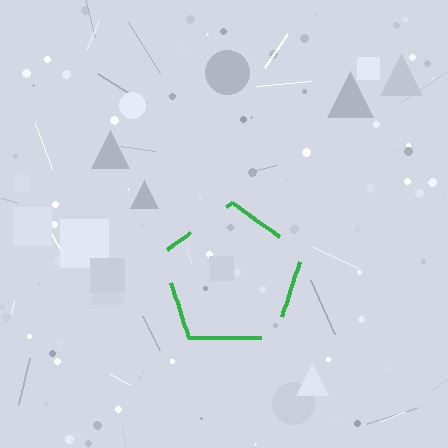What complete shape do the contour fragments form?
The contour fragments form a pentagon.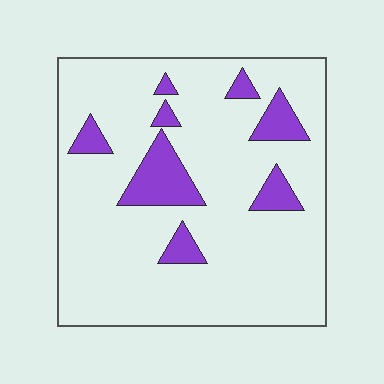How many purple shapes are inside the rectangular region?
8.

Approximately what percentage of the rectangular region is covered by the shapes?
Approximately 15%.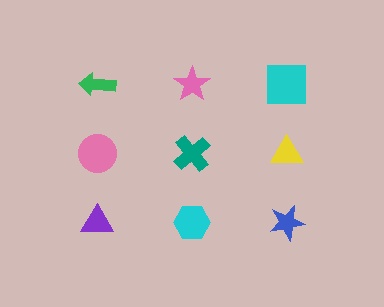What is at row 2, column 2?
A teal cross.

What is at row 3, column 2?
A cyan hexagon.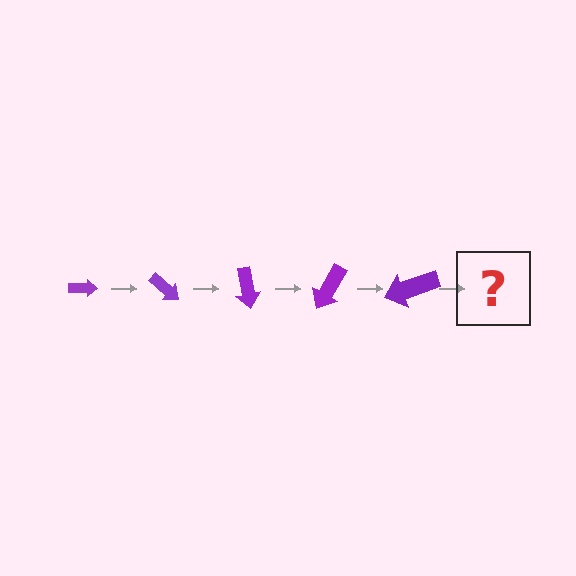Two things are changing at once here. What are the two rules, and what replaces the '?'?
The two rules are that the arrow grows larger each step and it rotates 40 degrees each step. The '?' should be an arrow, larger than the previous one and rotated 200 degrees from the start.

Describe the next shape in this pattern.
It should be an arrow, larger than the previous one and rotated 200 degrees from the start.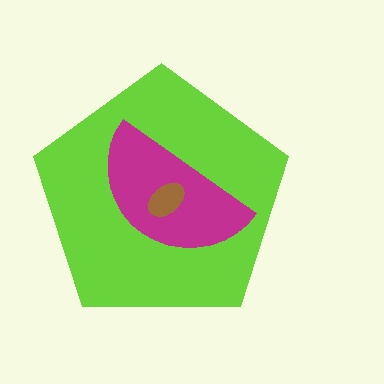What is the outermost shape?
The lime pentagon.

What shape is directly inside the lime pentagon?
The magenta semicircle.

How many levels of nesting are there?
3.